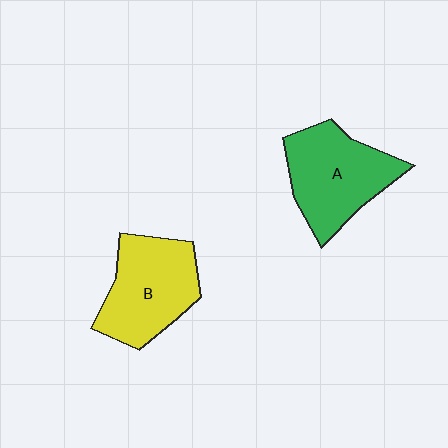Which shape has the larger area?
Shape A (green).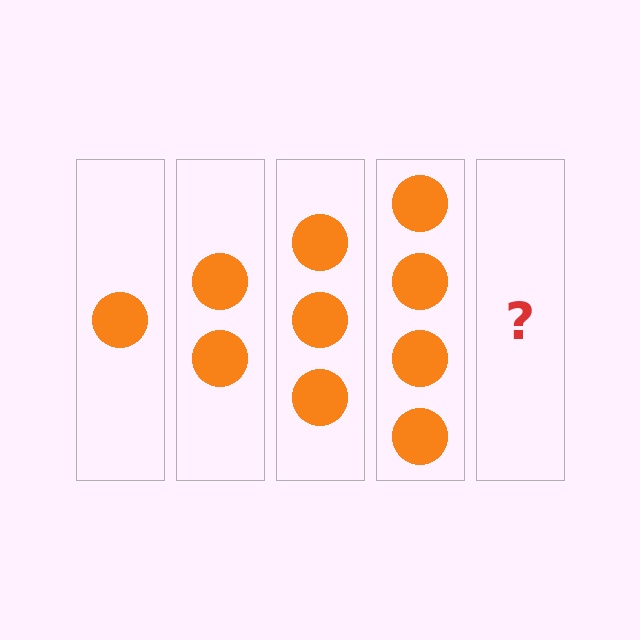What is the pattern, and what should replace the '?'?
The pattern is that each step adds one more circle. The '?' should be 5 circles.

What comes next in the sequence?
The next element should be 5 circles.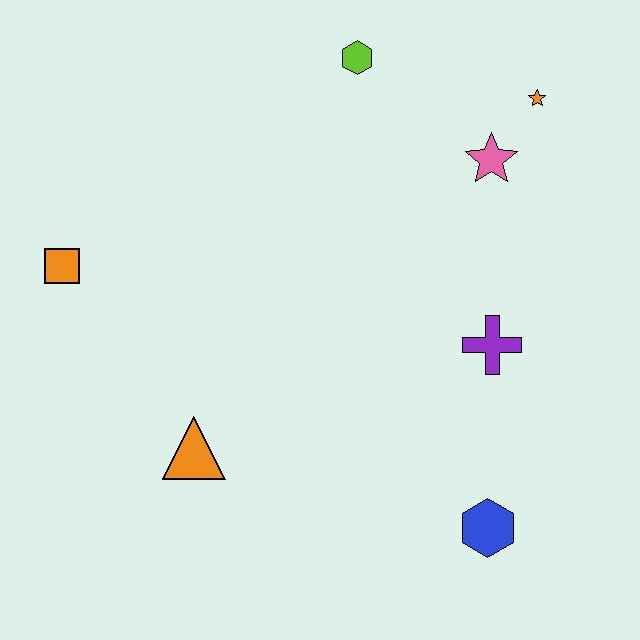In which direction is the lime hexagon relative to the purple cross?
The lime hexagon is above the purple cross.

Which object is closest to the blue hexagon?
The purple cross is closest to the blue hexagon.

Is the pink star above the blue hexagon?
Yes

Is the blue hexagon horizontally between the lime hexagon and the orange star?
Yes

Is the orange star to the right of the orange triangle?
Yes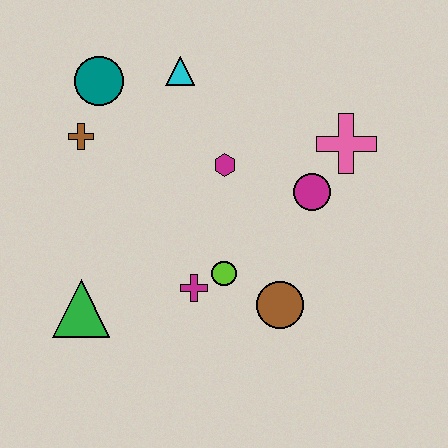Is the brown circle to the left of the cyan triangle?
No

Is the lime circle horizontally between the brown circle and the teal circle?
Yes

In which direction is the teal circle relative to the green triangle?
The teal circle is above the green triangle.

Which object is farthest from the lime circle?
The teal circle is farthest from the lime circle.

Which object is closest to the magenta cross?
The lime circle is closest to the magenta cross.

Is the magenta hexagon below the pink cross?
Yes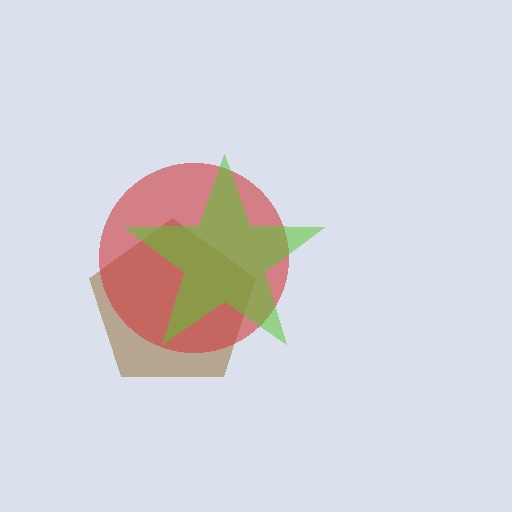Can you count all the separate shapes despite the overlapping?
Yes, there are 3 separate shapes.